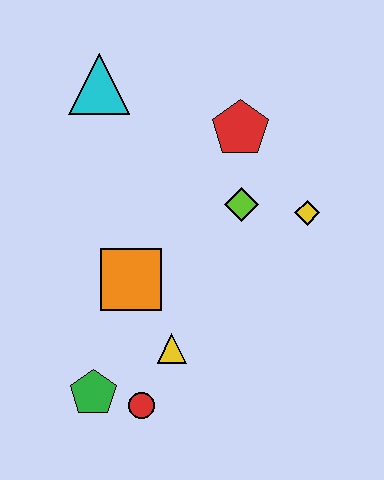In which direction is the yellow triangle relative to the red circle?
The yellow triangle is above the red circle.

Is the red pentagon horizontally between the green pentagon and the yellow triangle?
No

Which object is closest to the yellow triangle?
The red circle is closest to the yellow triangle.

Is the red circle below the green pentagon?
Yes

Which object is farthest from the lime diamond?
The green pentagon is farthest from the lime diamond.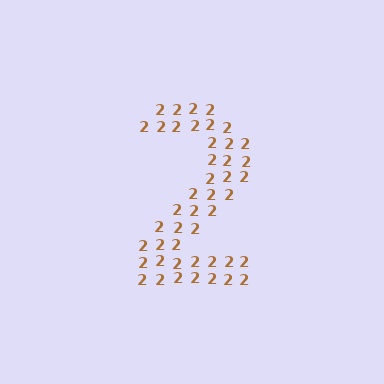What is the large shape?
The large shape is the digit 2.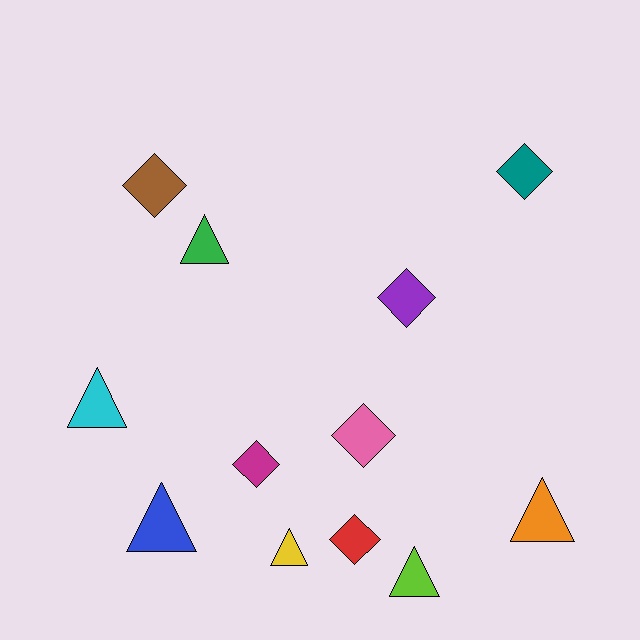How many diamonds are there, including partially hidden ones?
There are 6 diamonds.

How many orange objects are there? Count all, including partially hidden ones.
There is 1 orange object.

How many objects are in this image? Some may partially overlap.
There are 12 objects.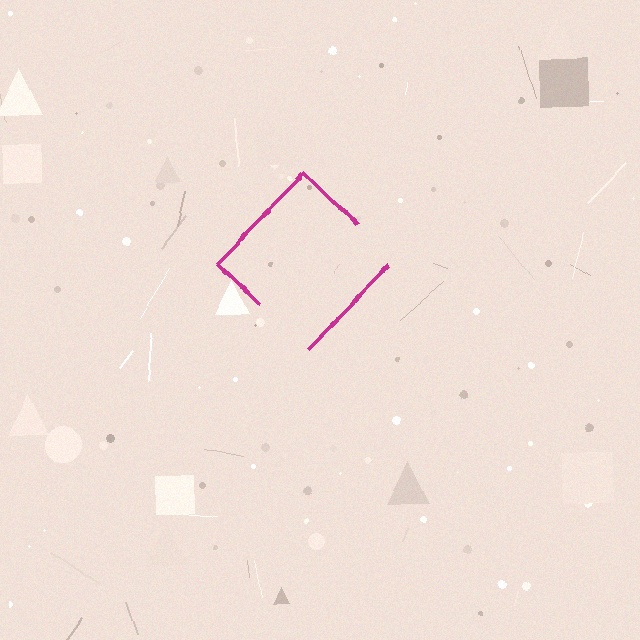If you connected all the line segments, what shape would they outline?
They would outline a diamond.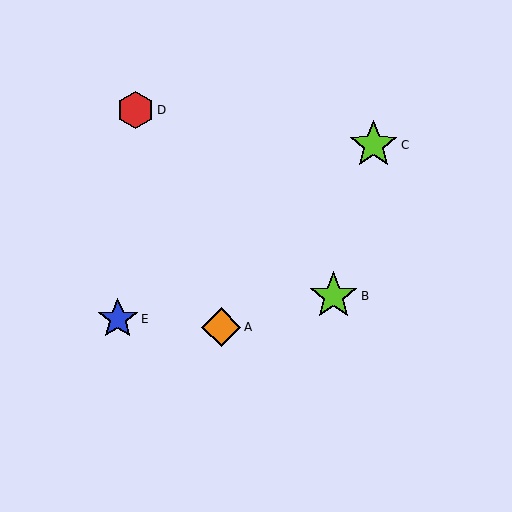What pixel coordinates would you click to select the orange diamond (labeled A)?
Click at (221, 327) to select the orange diamond A.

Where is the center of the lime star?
The center of the lime star is at (373, 145).